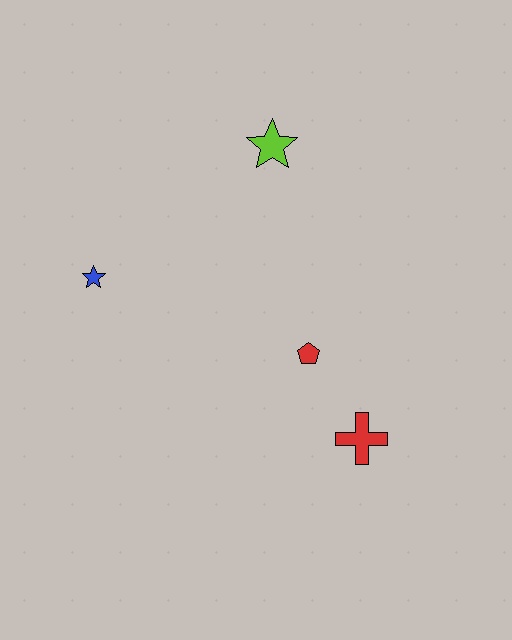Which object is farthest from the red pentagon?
The blue star is farthest from the red pentagon.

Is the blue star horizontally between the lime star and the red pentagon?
No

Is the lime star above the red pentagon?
Yes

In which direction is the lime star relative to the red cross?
The lime star is above the red cross.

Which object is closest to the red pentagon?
The red cross is closest to the red pentagon.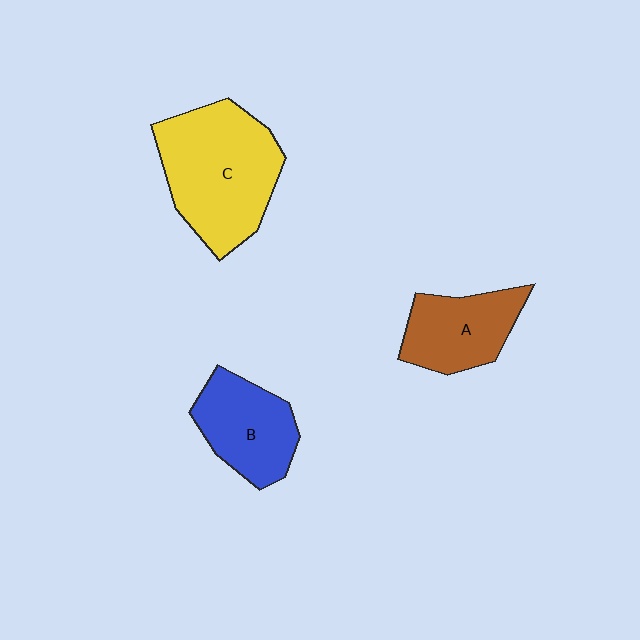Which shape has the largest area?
Shape C (yellow).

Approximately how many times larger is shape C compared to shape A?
Approximately 1.7 times.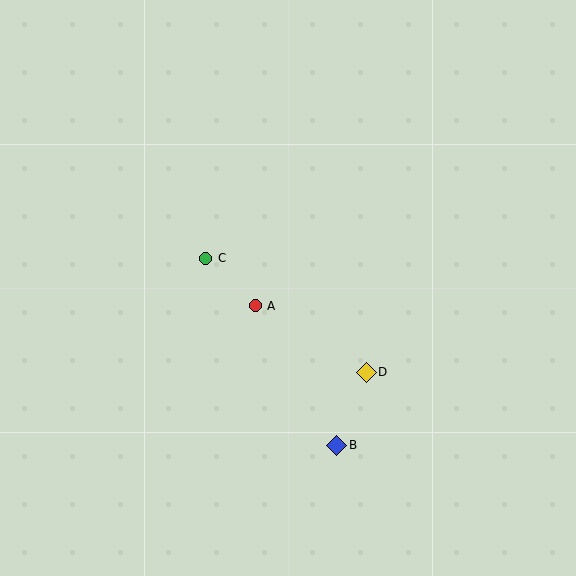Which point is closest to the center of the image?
Point A at (255, 306) is closest to the center.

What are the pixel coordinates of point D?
Point D is at (366, 372).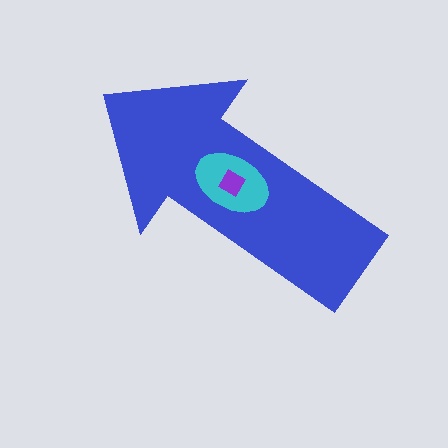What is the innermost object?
The purple diamond.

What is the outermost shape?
The blue arrow.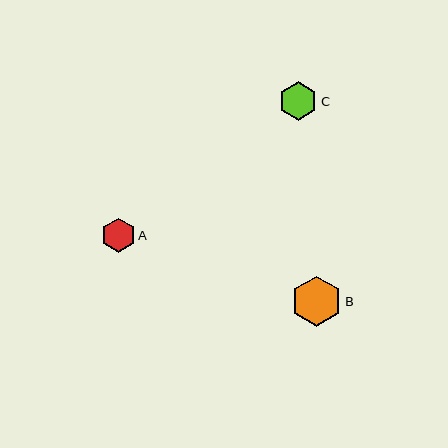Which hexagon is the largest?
Hexagon B is the largest with a size of approximately 50 pixels.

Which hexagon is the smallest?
Hexagon A is the smallest with a size of approximately 34 pixels.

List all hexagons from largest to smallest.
From largest to smallest: B, C, A.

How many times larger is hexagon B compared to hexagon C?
Hexagon B is approximately 1.3 times the size of hexagon C.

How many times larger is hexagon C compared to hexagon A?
Hexagon C is approximately 1.1 times the size of hexagon A.